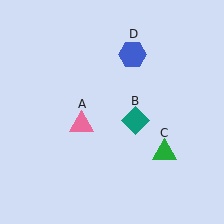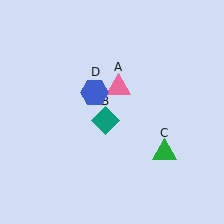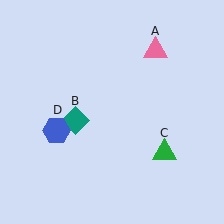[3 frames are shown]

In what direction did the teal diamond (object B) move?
The teal diamond (object B) moved left.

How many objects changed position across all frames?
3 objects changed position: pink triangle (object A), teal diamond (object B), blue hexagon (object D).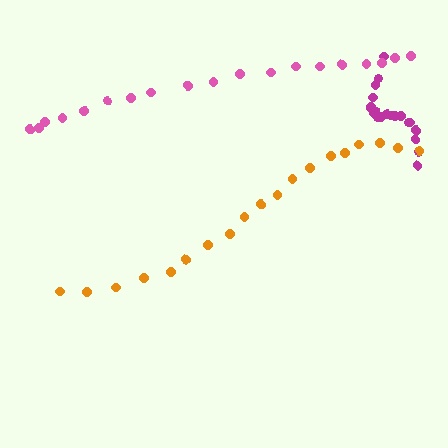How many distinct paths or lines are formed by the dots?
There are 3 distinct paths.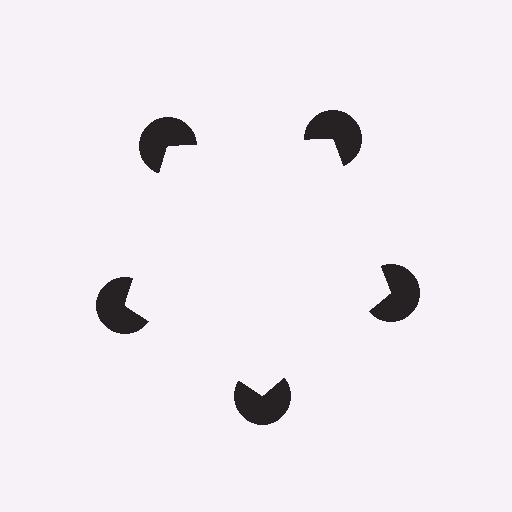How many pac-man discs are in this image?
There are 5 — one at each vertex of the illusory pentagon.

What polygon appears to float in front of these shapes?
An illusory pentagon — its edges are inferred from the aligned wedge cuts in the pac-man discs, not physically drawn.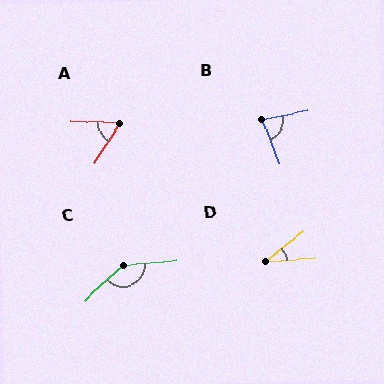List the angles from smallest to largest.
D (35°), A (59°), B (80°), C (142°).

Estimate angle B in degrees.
Approximately 80 degrees.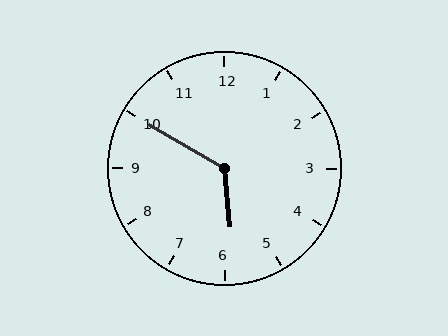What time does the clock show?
5:50.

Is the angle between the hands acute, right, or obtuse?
It is obtuse.